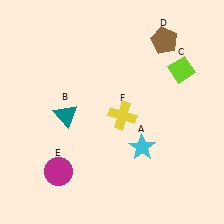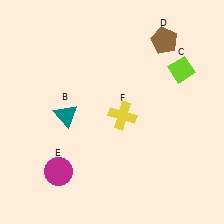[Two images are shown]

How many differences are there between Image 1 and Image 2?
There is 1 difference between the two images.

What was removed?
The cyan star (A) was removed in Image 2.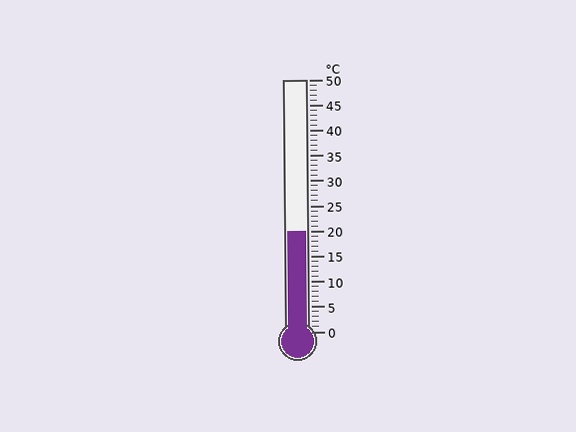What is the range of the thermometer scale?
The thermometer scale ranges from 0°C to 50°C.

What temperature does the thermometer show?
The thermometer shows approximately 20°C.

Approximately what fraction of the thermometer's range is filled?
The thermometer is filled to approximately 40% of its range.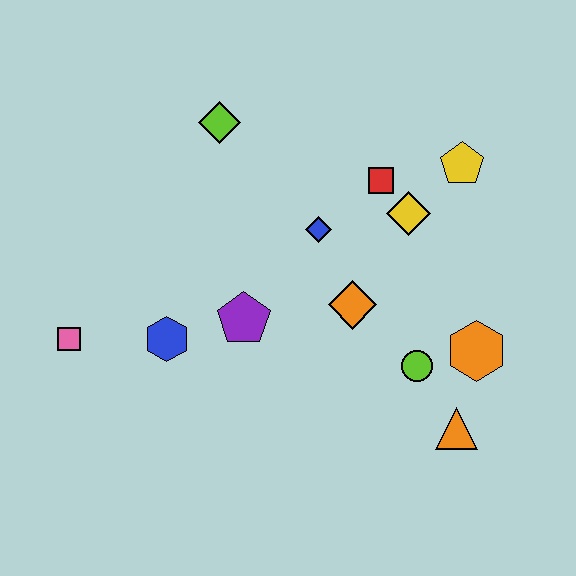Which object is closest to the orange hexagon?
The lime circle is closest to the orange hexagon.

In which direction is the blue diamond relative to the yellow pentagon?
The blue diamond is to the left of the yellow pentagon.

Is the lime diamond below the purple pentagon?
No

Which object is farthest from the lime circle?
The pink square is farthest from the lime circle.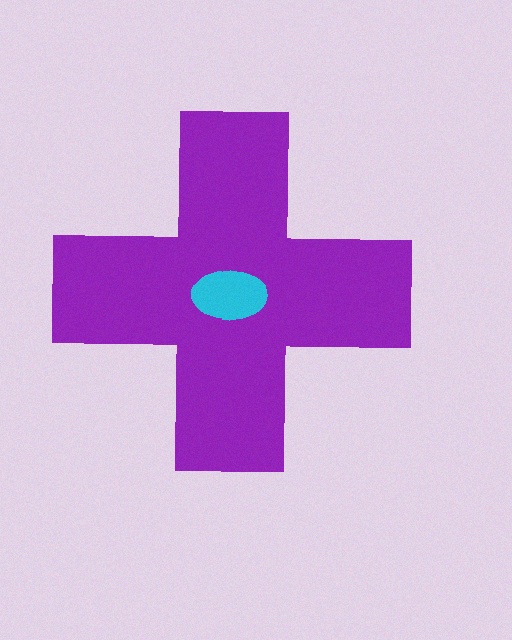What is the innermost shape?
The cyan ellipse.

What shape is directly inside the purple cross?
The cyan ellipse.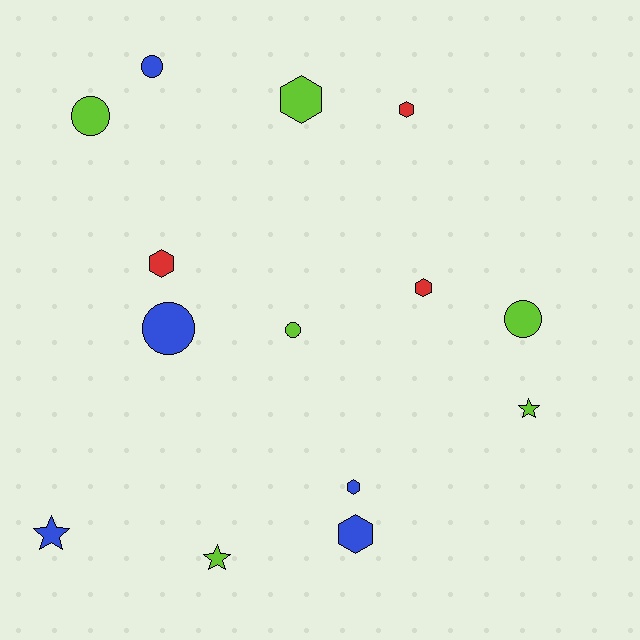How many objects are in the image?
There are 14 objects.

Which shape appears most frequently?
Hexagon, with 6 objects.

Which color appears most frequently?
Lime, with 6 objects.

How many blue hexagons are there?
There are 2 blue hexagons.